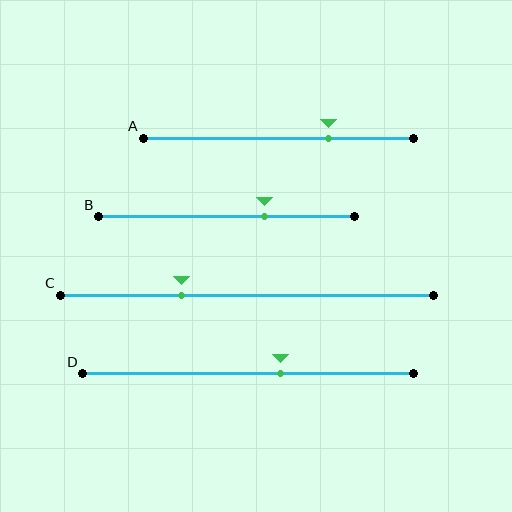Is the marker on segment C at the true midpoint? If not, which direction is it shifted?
No, the marker on segment C is shifted to the left by about 18% of the segment length.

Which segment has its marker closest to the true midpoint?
Segment D has its marker closest to the true midpoint.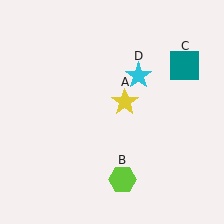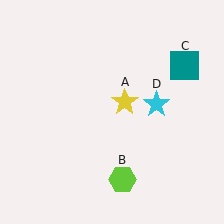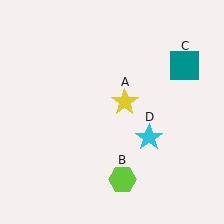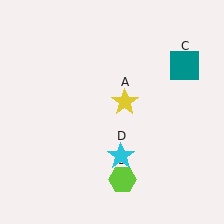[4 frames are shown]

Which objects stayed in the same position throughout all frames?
Yellow star (object A) and lime hexagon (object B) and teal square (object C) remained stationary.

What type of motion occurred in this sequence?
The cyan star (object D) rotated clockwise around the center of the scene.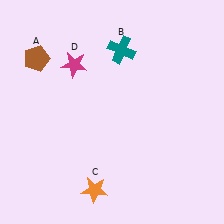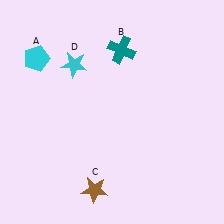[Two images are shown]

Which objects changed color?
A changed from brown to cyan. C changed from orange to brown. D changed from magenta to cyan.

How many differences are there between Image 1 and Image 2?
There are 3 differences between the two images.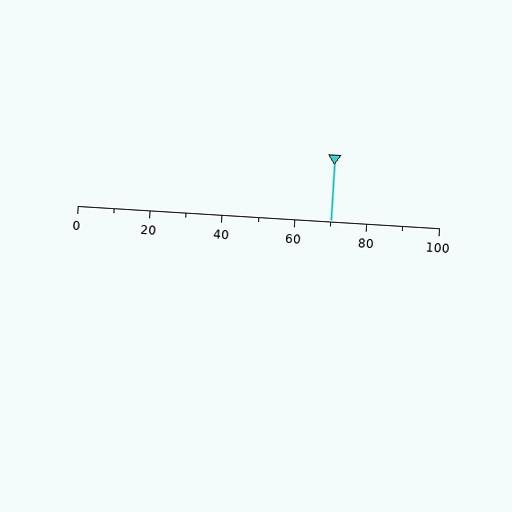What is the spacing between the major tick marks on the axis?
The major ticks are spaced 20 apart.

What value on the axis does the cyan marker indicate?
The marker indicates approximately 70.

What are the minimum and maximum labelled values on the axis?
The axis runs from 0 to 100.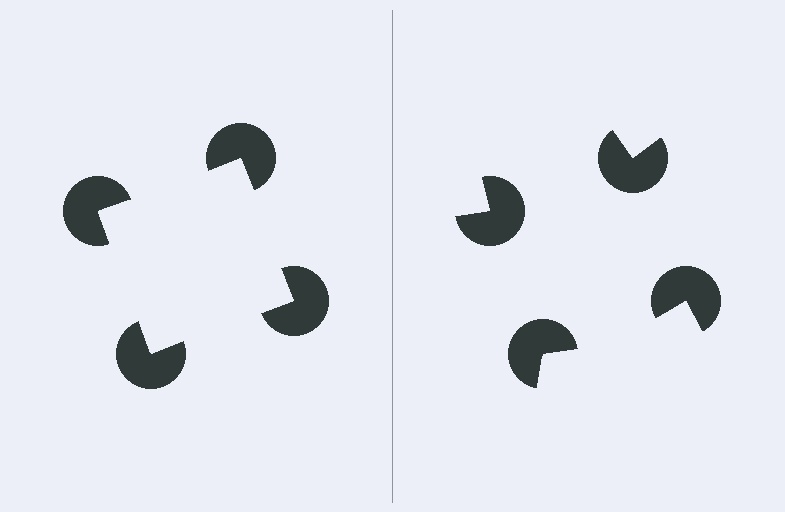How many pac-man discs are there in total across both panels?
8 — 4 on each side.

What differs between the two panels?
The pac-man discs are positioned identically on both sides; only the wedge orientations differ. On the left they align to a square; on the right they are misaligned.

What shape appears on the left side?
An illusory square.